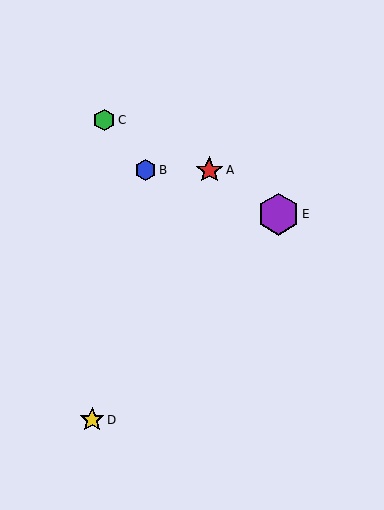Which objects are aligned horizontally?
Objects A, B are aligned horizontally.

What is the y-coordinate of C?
Object C is at y≈120.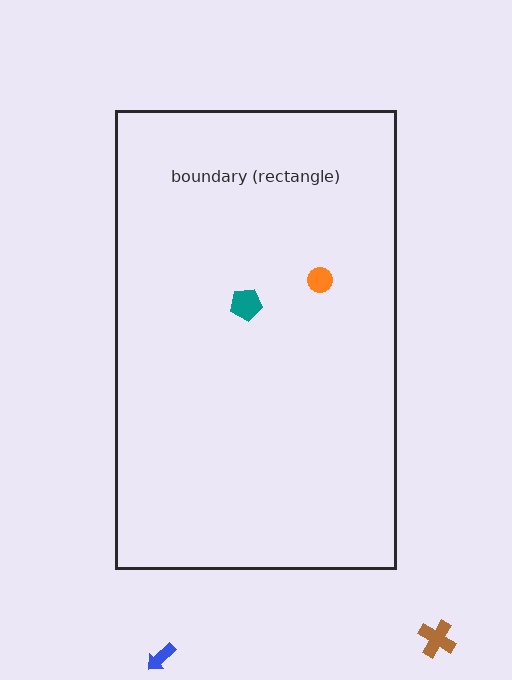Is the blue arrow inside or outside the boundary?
Outside.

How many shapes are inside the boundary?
2 inside, 2 outside.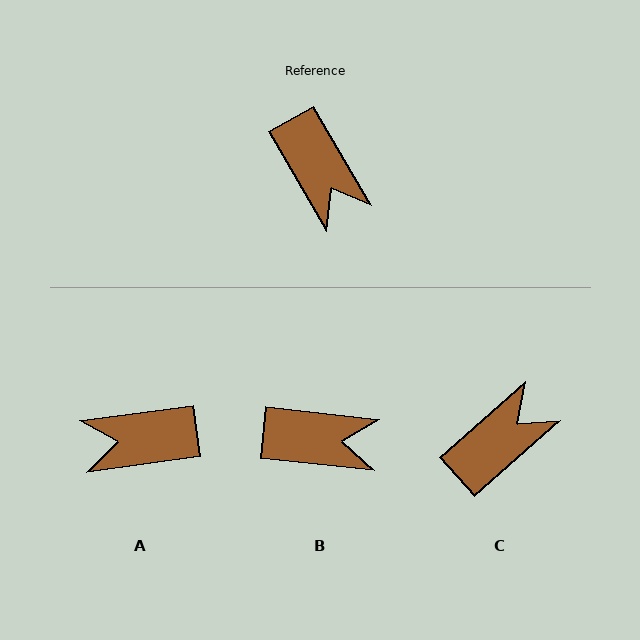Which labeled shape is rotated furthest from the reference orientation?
A, about 112 degrees away.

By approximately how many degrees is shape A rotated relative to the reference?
Approximately 112 degrees clockwise.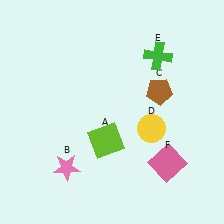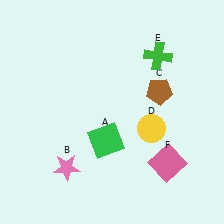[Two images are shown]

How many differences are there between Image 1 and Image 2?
There is 1 difference between the two images.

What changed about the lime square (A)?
In Image 1, A is lime. In Image 2, it changed to green.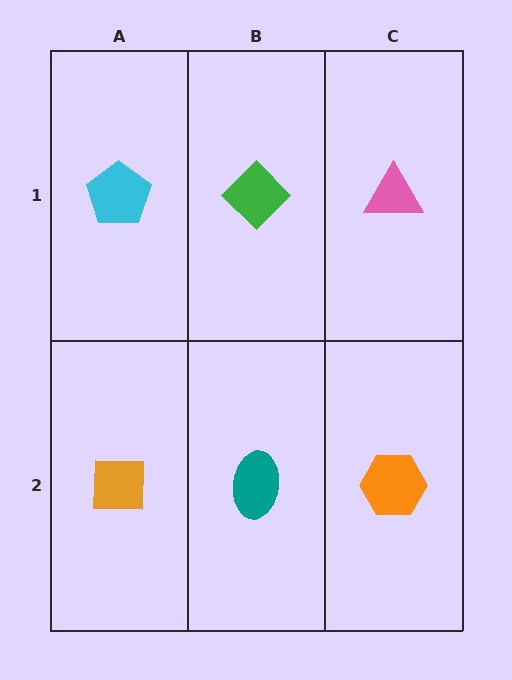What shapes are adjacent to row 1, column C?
An orange hexagon (row 2, column C), a green diamond (row 1, column B).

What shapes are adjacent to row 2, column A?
A cyan pentagon (row 1, column A), a teal ellipse (row 2, column B).